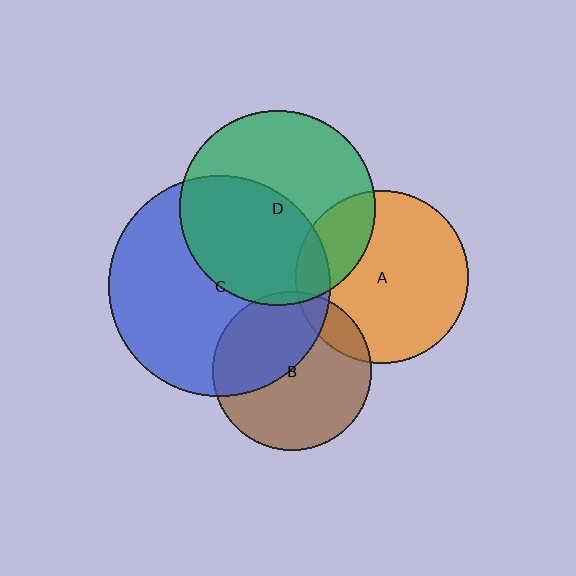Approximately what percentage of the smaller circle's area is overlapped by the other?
Approximately 25%.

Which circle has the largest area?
Circle C (blue).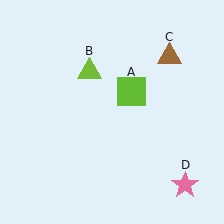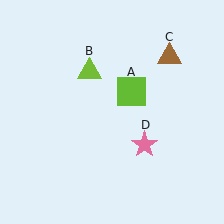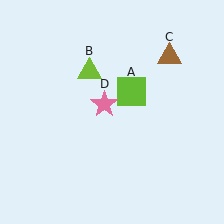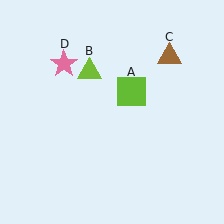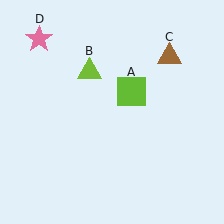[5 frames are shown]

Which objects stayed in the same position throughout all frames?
Lime square (object A) and lime triangle (object B) and brown triangle (object C) remained stationary.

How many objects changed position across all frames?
1 object changed position: pink star (object D).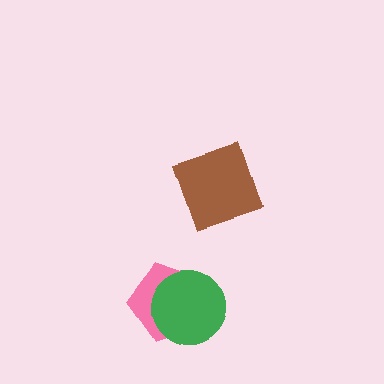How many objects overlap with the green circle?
1 object overlaps with the green circle.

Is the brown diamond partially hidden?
No, no other shape covers it.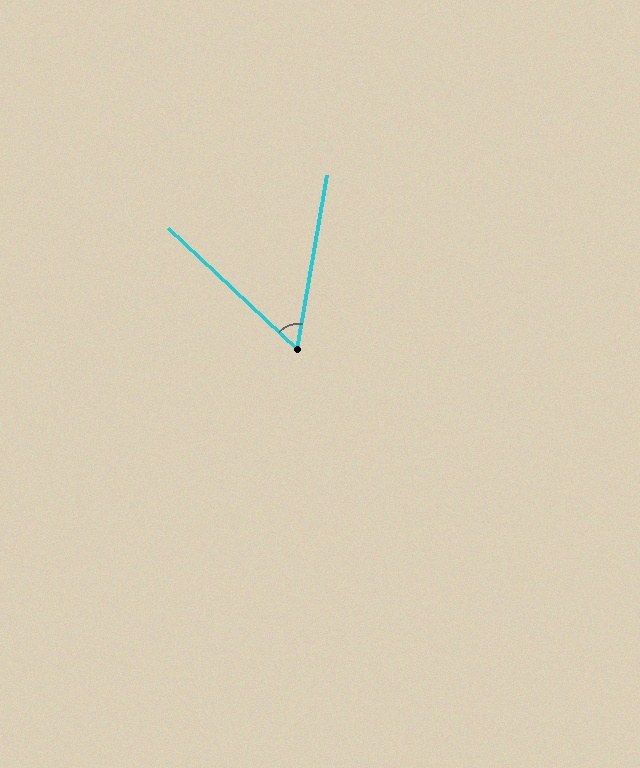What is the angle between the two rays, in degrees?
Approximately 57 degrees.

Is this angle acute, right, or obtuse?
It is acute.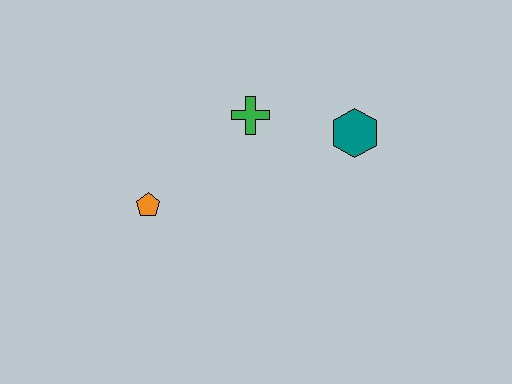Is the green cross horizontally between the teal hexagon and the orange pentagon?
Yes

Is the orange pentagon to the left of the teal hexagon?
Yes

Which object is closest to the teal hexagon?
The green cross is closest to the teal hexagon.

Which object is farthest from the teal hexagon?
The orange pentagon is farthest from the teal hexagon.